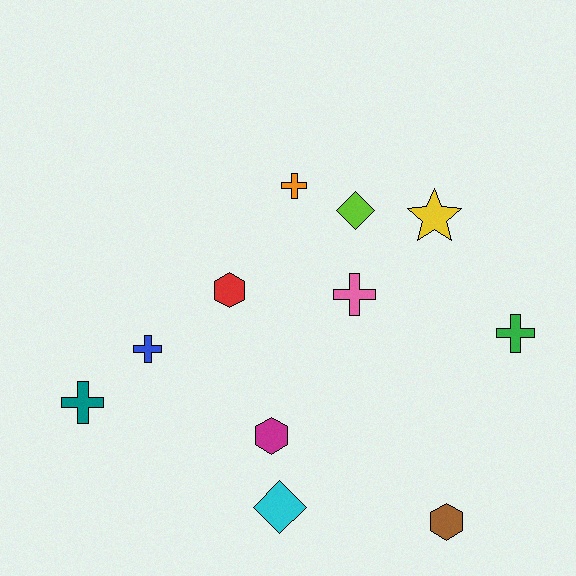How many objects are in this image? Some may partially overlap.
There are 11 objects.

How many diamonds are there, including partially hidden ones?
There are 2 diamonds.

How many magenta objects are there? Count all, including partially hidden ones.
There is 1 magenta object.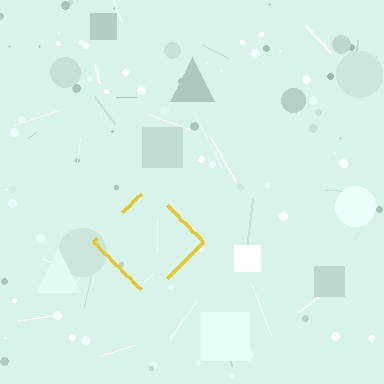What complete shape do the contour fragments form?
The contour fragments form a diamond.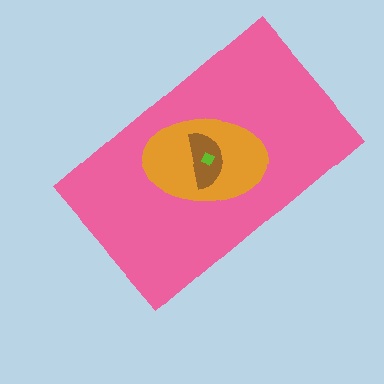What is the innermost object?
The lime diamond.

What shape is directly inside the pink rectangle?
The orange ellipse.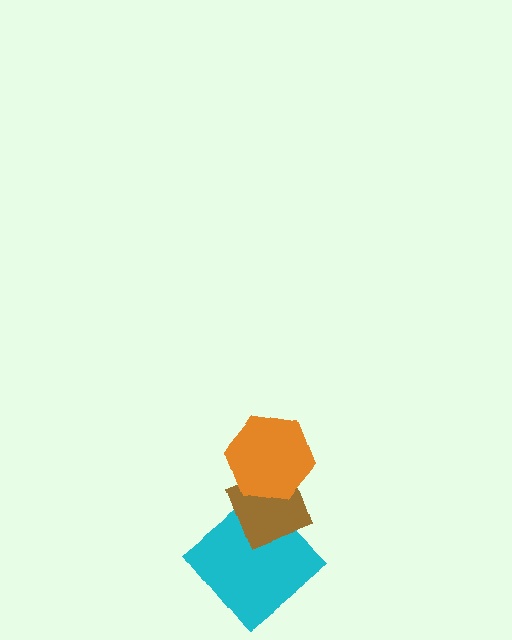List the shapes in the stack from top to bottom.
From top to bottom: the orange hexagon, the brown diamond, the cyan diamond.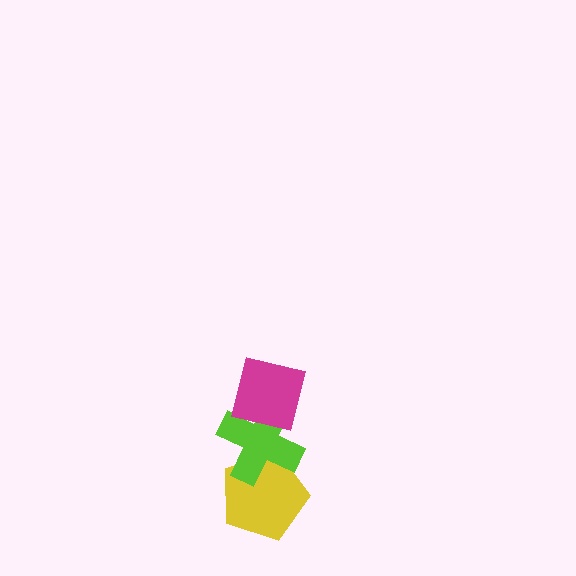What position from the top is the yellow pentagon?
The yellow pentagon is 3rd from the top.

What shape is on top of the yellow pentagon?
The lime cross is on top of the yellow pentagon.